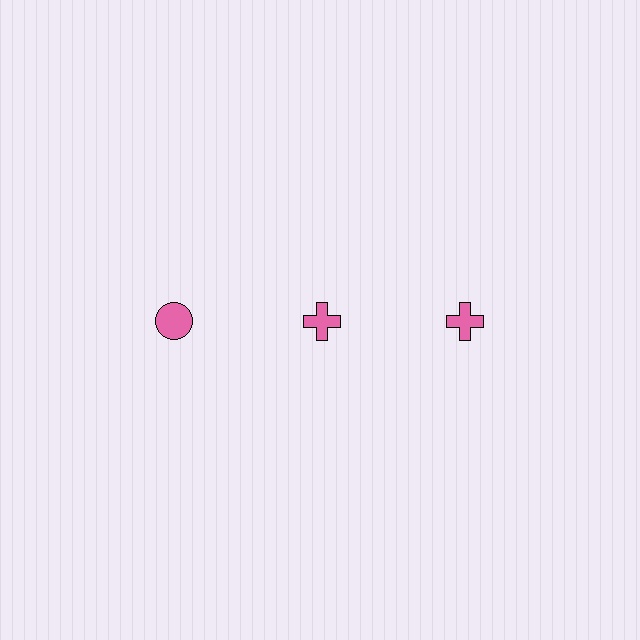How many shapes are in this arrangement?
There are 3 shapes arranged in a grid pattern.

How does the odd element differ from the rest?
It has a different shape: circle instead of cross.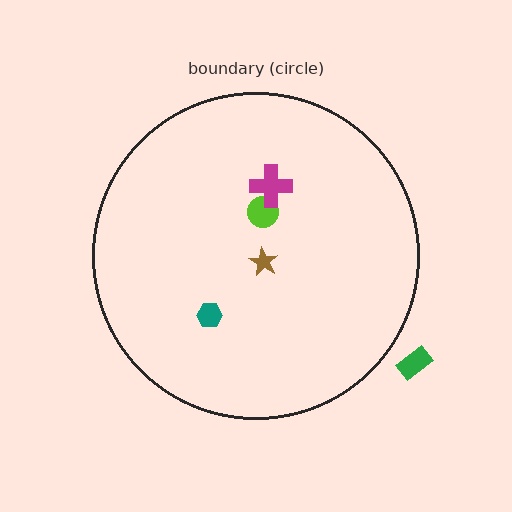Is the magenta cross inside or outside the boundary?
Inside.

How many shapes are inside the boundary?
4 inside, 1 outside.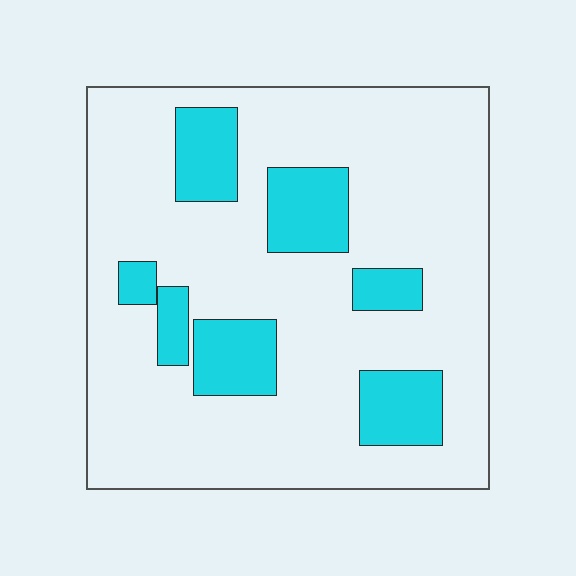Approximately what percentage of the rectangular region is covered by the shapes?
Approximately 20%.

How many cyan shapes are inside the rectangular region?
7.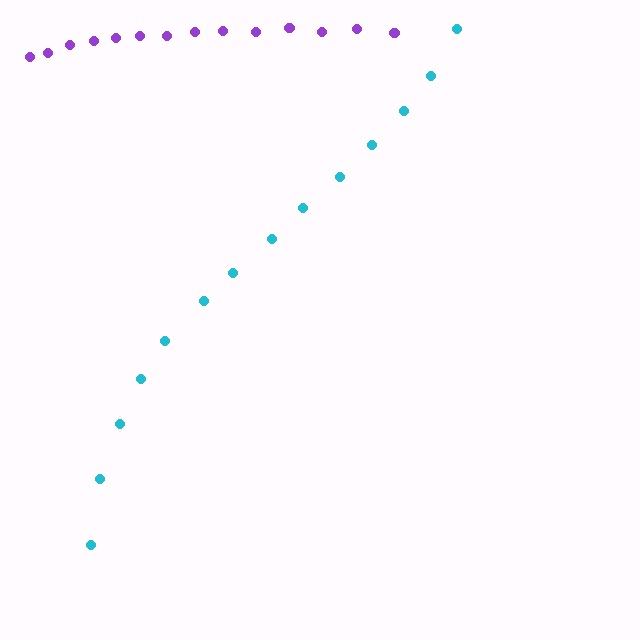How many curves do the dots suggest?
There are 2 distinct paths.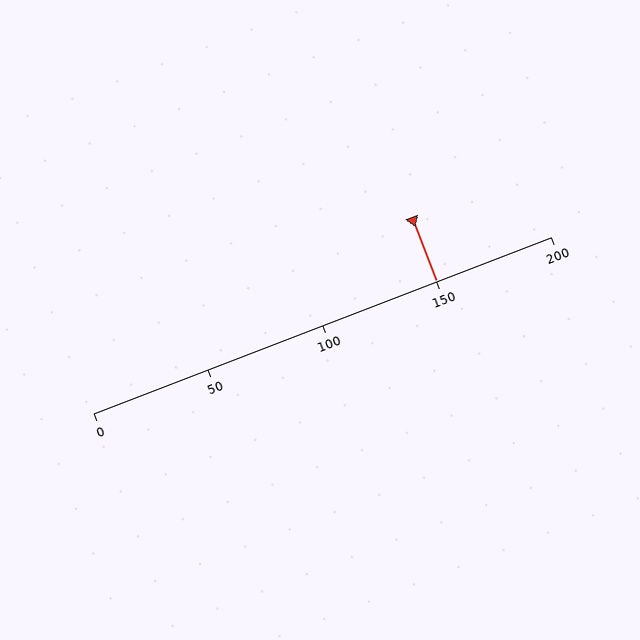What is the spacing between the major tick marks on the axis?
The major ticks are spaced 50 apart.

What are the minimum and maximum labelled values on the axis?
The axis runs from 0 to 200.